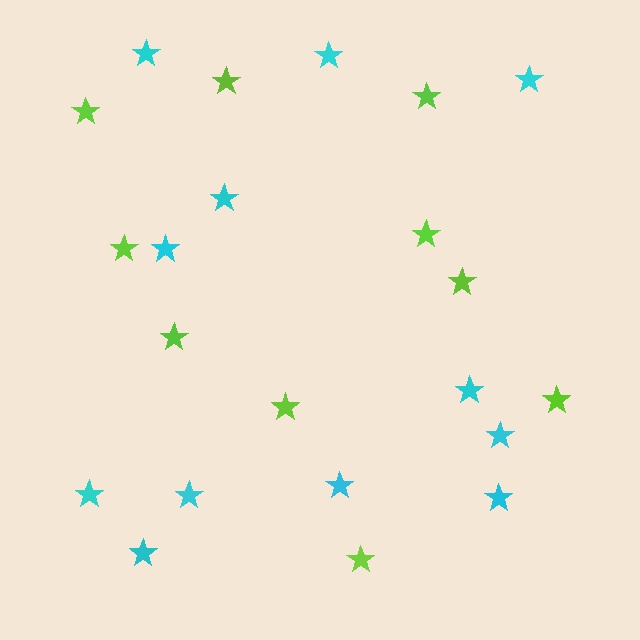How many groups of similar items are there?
There are 2 groups: one group of cyan stars (12) and one group of lime stars (10).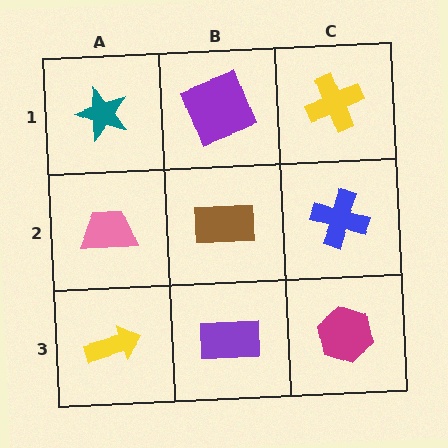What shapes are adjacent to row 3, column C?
A blue cross (row 2, column C), a purple rectangle (row 3, column B).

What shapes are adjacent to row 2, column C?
A yellow cross (row 1, column C), a magenta hexagon (row 3, column C), a brown rectangle (row 2, column B).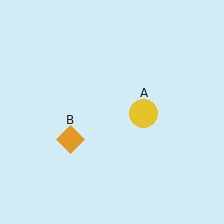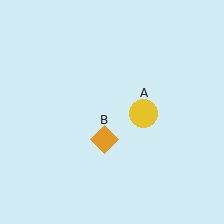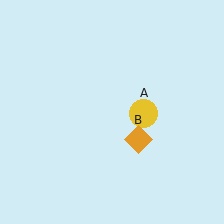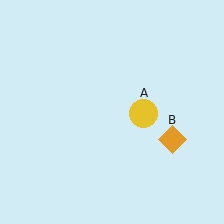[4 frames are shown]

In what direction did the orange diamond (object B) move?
The orange diamond (object B) moved right.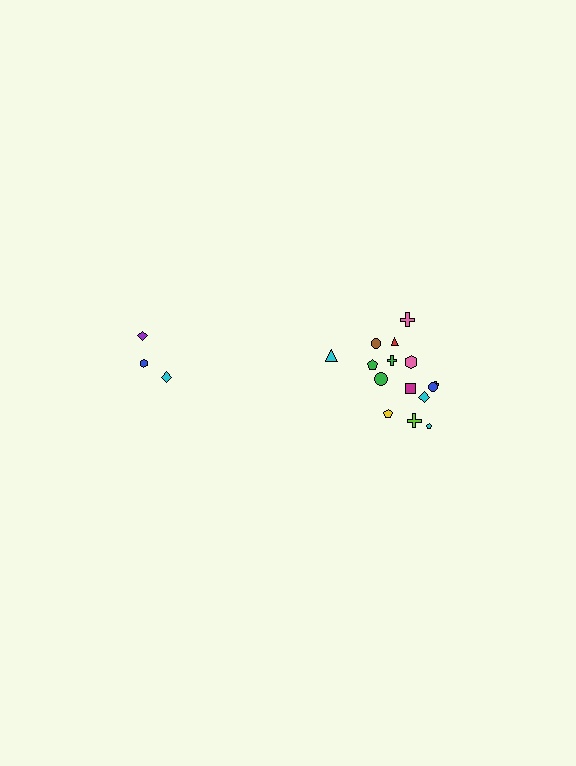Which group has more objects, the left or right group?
The right group.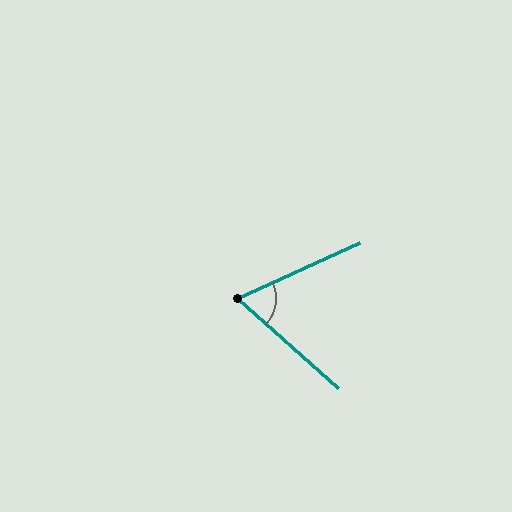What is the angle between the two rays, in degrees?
Approximately 66 degrees.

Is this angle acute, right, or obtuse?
It is acute.